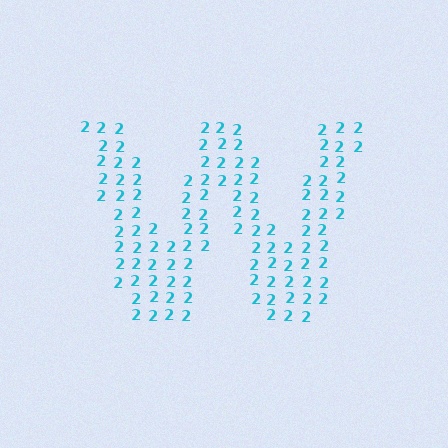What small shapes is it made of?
It is made of small digit 2's.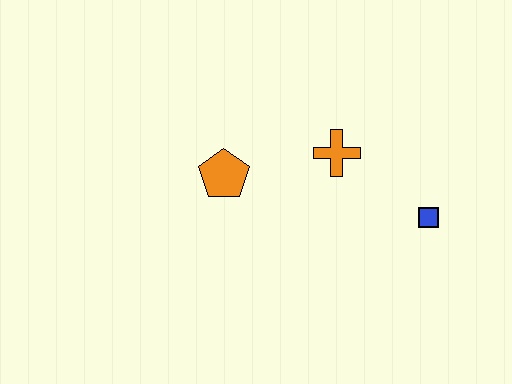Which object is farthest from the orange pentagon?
The blue square is farthest from the orange pentagon.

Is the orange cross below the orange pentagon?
No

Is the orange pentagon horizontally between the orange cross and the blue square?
No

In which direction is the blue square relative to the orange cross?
The blue square is to the right of the orange cross.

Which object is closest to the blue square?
The orange cross is closest to the blue square.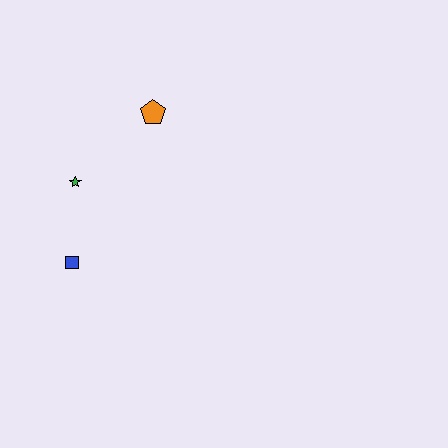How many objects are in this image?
There are 3 objects.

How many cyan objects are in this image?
There are no cyan objects.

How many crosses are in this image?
There are no crosses.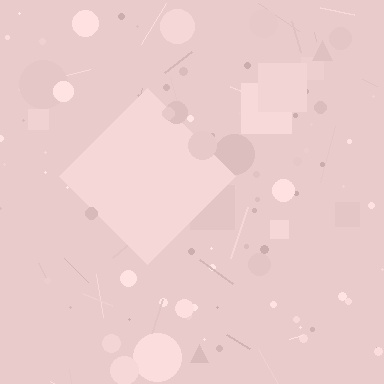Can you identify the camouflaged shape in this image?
The camouflaged shape is a diamond.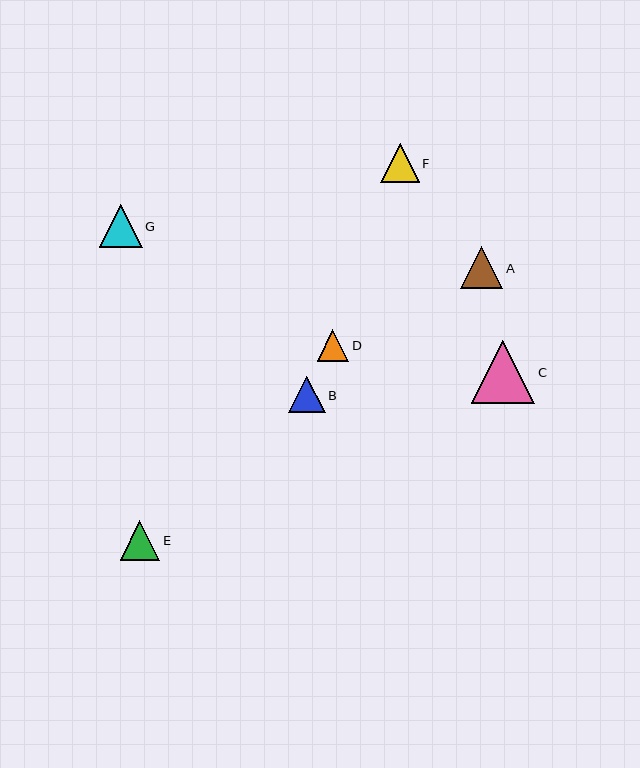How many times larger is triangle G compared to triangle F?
Triangle G is approximately 1.1 times the size of triangle F.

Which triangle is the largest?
Triangle C is the largest with a size of approximately 64 pixels.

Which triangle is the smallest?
Triangle D is the smallest with a size of approximately 31 pixels.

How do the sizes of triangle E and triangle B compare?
Triangle E and triangle B are approximately the same size.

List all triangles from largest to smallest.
From largest to smallest: C, G, A, E, F, B, D.